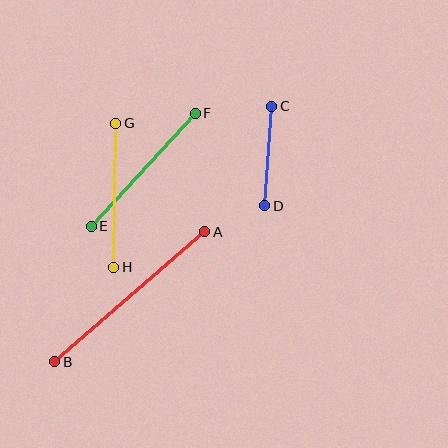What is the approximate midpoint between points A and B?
The midpoint is at approximately (130, 297) pixels.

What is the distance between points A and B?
The distance is approximately 199 pixels.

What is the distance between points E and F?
The distance is approximately 154 pixels.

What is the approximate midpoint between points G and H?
The midpoint is at approximately (115, 195) pixels.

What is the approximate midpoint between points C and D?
The midpoint is at approximately (268, 156) pixels.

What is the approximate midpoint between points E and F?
The midpoint is at approximately (143, 170) pixels.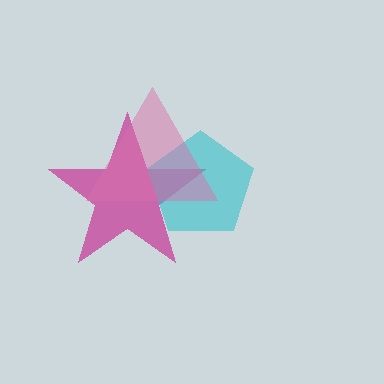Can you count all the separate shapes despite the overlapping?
Yes, there are 3 separate shapes.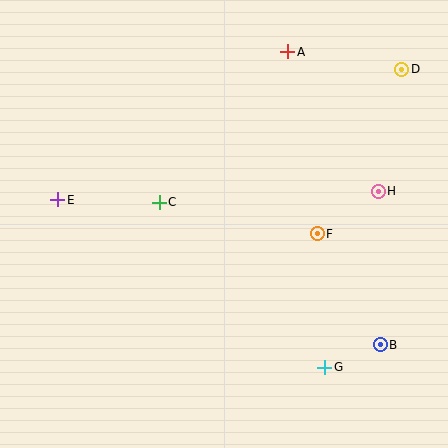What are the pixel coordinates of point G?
Point G is at (325, 367).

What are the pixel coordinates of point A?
Point A is at (288, 52).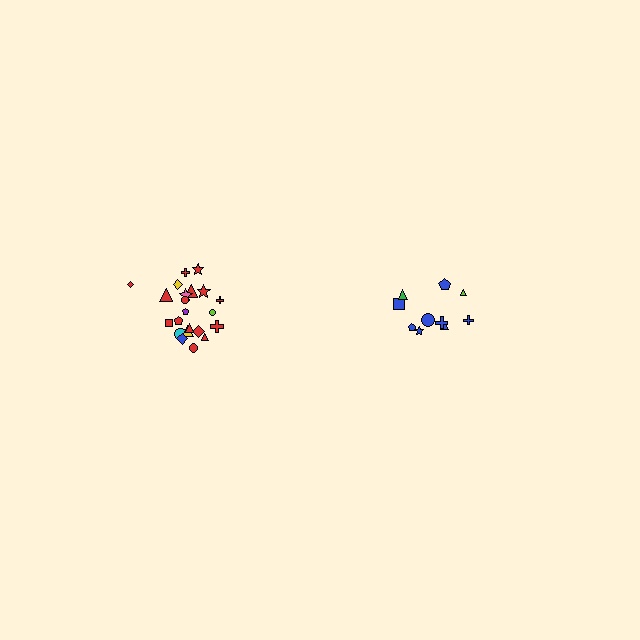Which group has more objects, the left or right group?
The left group.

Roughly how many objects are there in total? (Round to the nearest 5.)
Roughly 30 objects in total.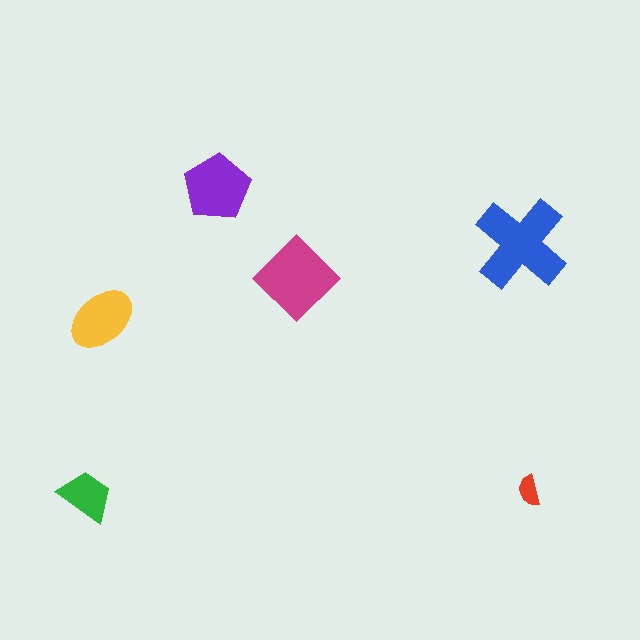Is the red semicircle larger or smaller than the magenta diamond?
Smaller.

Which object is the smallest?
The red semicircle.